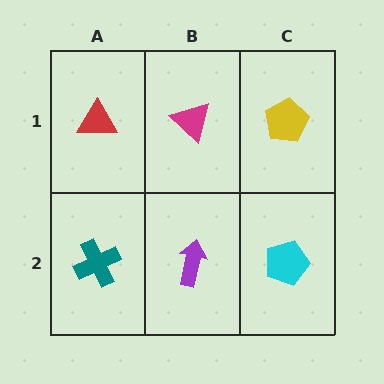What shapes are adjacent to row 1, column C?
A cyan pentagon (row 2, column C), a magenta triangle (row 1, column B).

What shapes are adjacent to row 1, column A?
A teal cross (row 2, column A), a magenta triangle (row 1, column B).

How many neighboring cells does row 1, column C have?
2.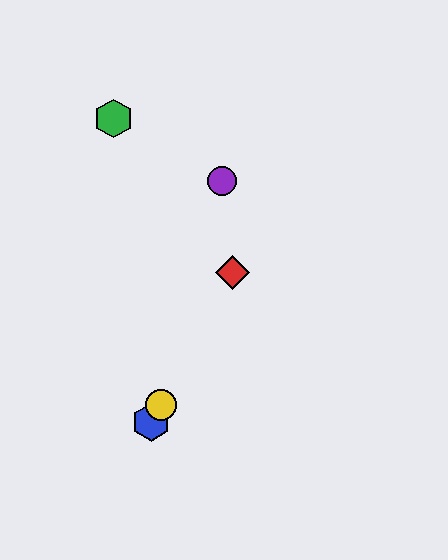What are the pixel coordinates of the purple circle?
The purple circle is at (222, 181).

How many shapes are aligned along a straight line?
3 shapes (the red diamond, the blue hexagon, the yellow circle) are aligned along a straight line.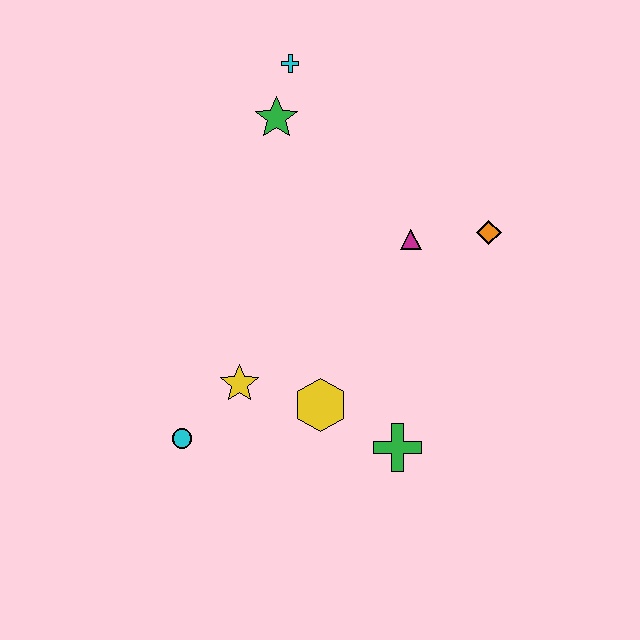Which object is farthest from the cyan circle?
The cyan cross is farthest from the cyan circle.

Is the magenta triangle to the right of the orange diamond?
No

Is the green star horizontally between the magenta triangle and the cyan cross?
No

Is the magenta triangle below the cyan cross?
Yes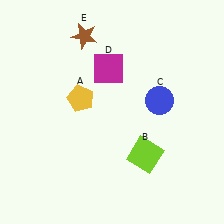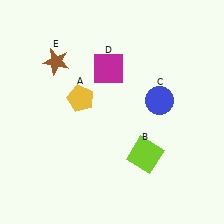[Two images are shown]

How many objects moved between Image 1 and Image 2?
1 object moved between the two images.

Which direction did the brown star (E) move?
The brown star (E) moved left.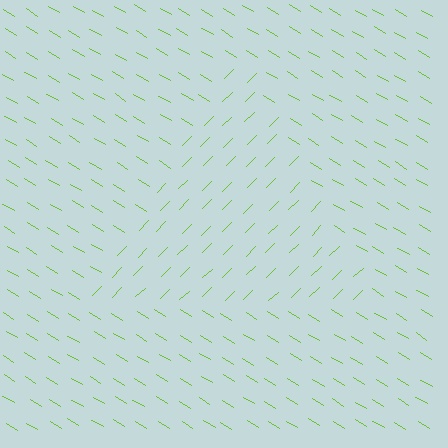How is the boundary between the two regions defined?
The boundary is defined purely by a change in line orientation (approximately 76 degrees difference). All lines are the same color and thickness.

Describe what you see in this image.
The image is filled with small lime line segments. A triangle region in the image has lines oriented differently from the surrounding lines, creating a visible texture boundary.